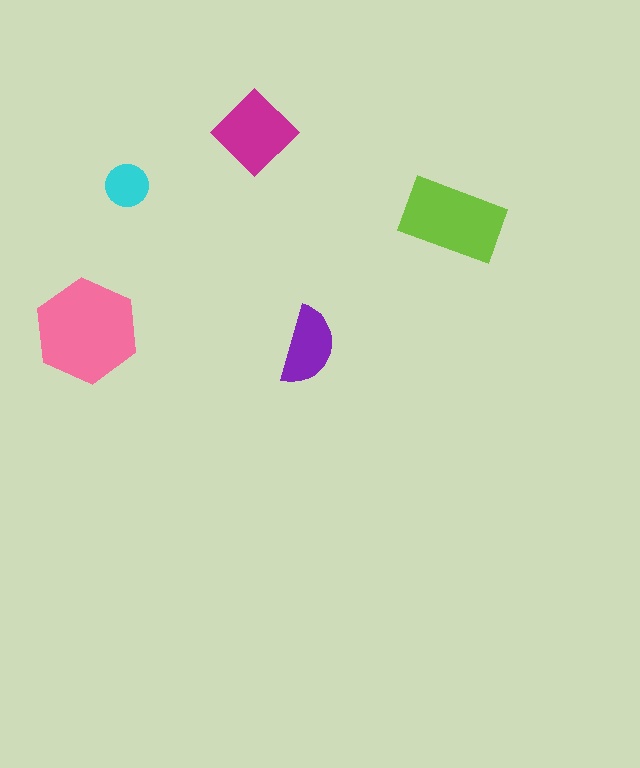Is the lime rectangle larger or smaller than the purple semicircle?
Larger.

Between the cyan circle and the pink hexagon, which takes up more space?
The pink hexagon.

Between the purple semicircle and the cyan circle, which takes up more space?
The purple semicircle.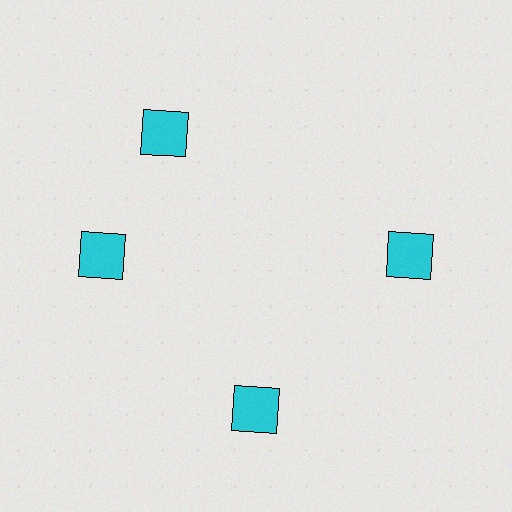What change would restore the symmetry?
The symmetry would be restored by rotating it back into even spacing with its neighbors so that all 4 squares sit at equal angles and equal distance from the center.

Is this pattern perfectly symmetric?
No. The 4 cyan squares are arranged in a ring, but one element near the 12 o'clock position is rotated out of alignment along the ring, breaking the 4-fold rotational symmetry.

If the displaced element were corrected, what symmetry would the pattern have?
It would have 4-fold rotational symmetry — the pattern would map onto itself every 90 degrees.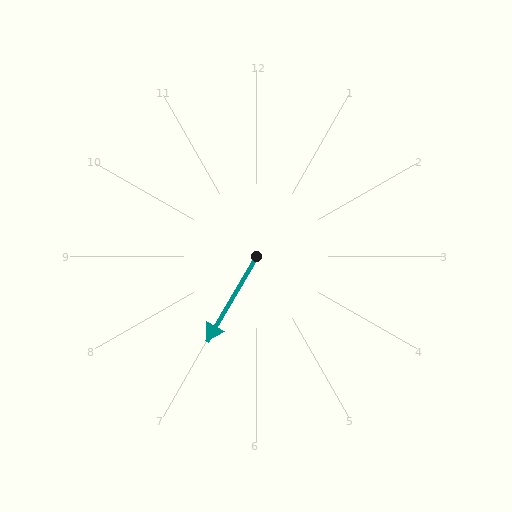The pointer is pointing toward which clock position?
Roughly 7 o'clock.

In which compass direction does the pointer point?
Southwest.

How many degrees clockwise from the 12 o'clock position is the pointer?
Approximately 210 degrees.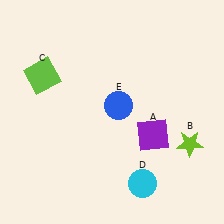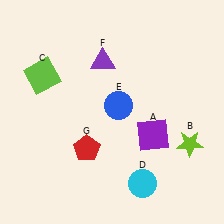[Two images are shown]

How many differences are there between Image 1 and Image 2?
There are 2 differences between the two images.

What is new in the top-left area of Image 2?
A purple triangle (F) was added in the top-left area of Image 2.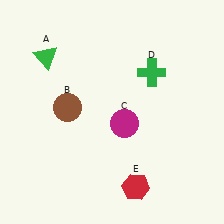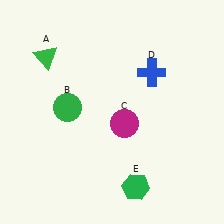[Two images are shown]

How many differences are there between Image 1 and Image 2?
There are 3 differences between the two images.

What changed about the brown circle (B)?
In Image 1, B is brown. In Image 2, it changed to green.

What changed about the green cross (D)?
In Image 1, D is green. In Image 2, it changed to blue.